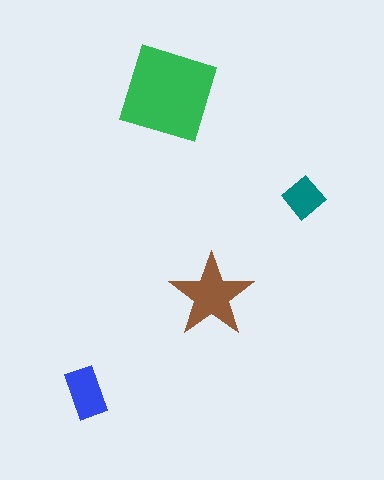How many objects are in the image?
There are 4 objects in the image.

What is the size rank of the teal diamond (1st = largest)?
4th.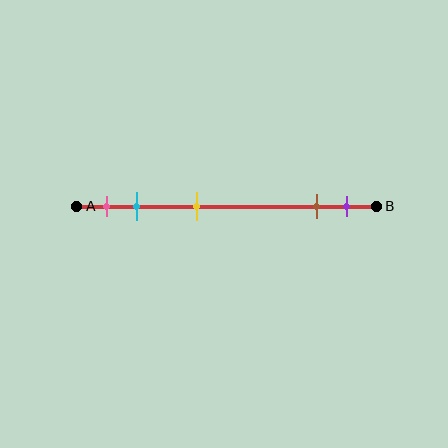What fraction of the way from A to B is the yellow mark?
The yellow mark is approximately 40% (0.4) of the way from A to B.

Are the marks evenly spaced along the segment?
No, the marks are not evenly spaced.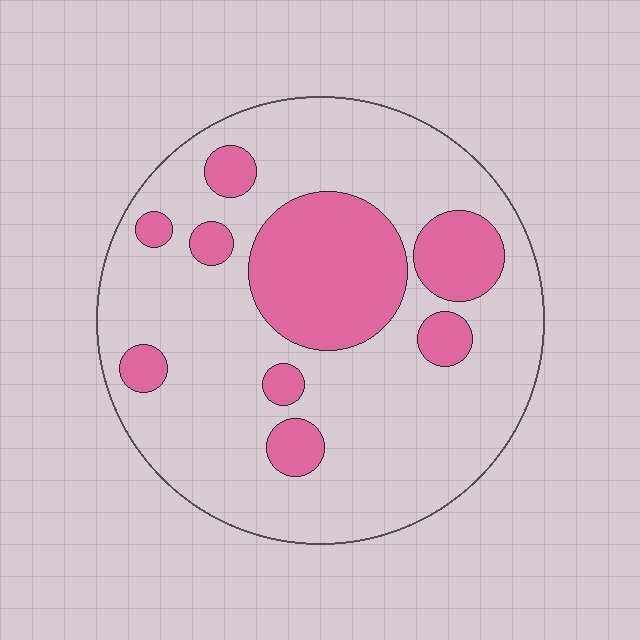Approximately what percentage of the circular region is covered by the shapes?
Approximately 25%.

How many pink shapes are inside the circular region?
9.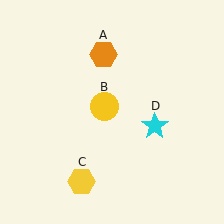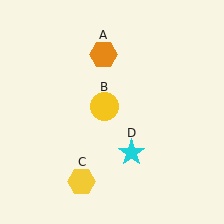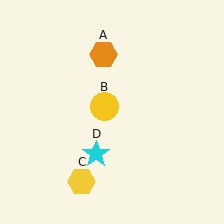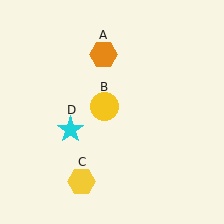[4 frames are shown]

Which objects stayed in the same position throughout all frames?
Orange hexagon (object A) and yellow circle (object B) and yellow hexagon (object C) remained stationary.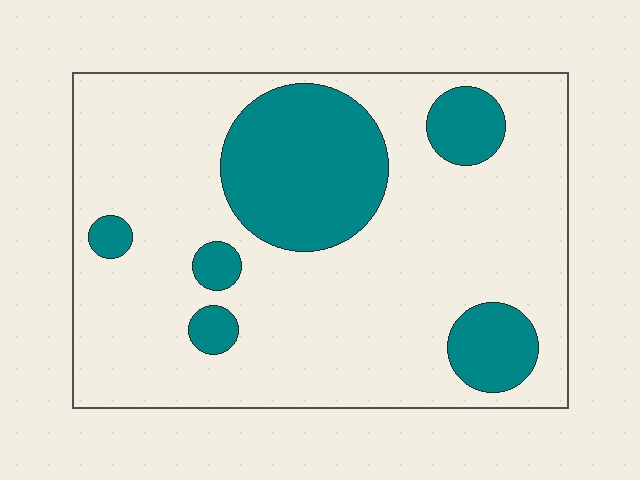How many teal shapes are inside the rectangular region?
6.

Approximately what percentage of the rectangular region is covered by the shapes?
Approximately 25%.